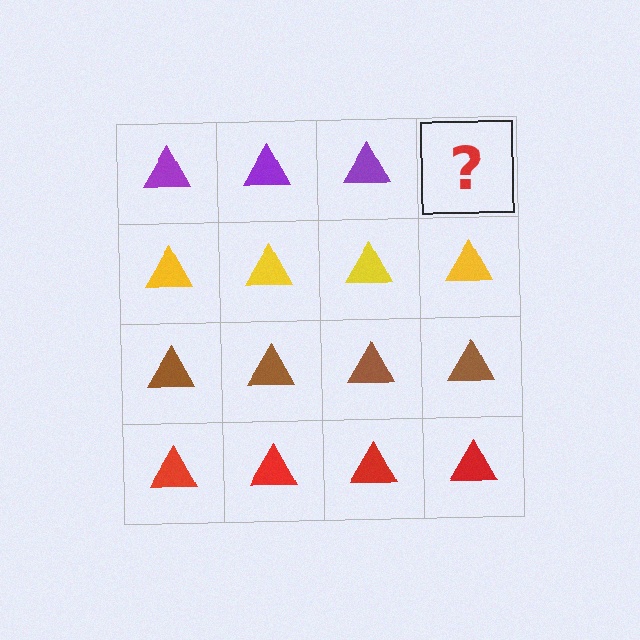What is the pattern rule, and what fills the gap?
The rule is that each row has a consistent color. The gap should be filled with a purple triangle.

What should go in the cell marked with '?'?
The missing cell should contain a purple triangle.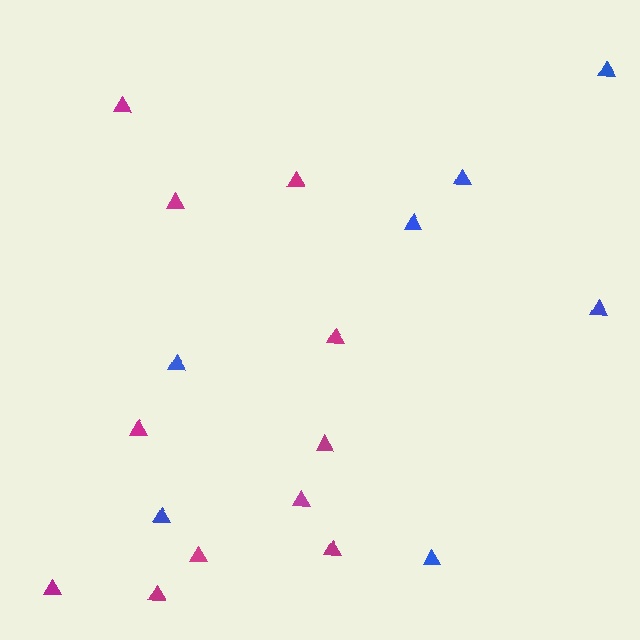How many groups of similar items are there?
There are 2 groups: one group of blue triangles (7) and one group of magenta triangles (11).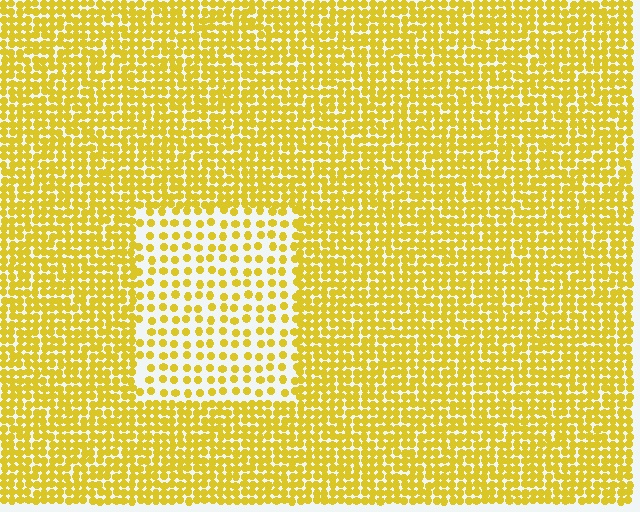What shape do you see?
I see a rectangle.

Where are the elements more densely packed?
The elements are more densely packed outside the rectangle boundary.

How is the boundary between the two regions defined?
The boundary is defined by a change in element density (approximately 2.3x ratio). All elements are the same color, size, and shape.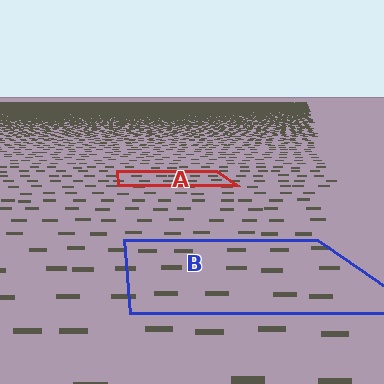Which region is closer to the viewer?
Region B is closer. The texture elements there are larger and more spread out.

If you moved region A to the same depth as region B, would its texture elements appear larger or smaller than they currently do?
They would appear larger. At a closer depth, the same texture elements are projected at a bigger on-screen size.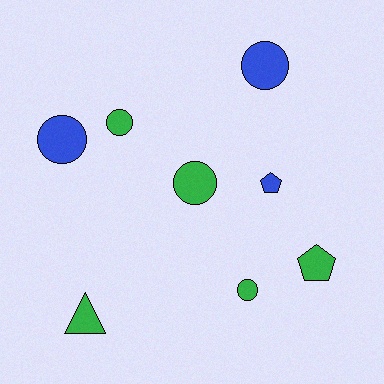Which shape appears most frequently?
Circle, with 5 objects.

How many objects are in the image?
There are 8 objects.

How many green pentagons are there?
There is 1 green pentagon.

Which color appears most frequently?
Green, with 5 objects.